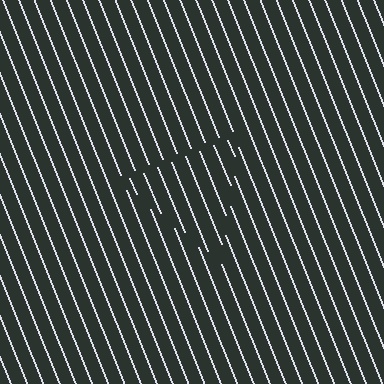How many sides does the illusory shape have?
3 sides — the line-ends trace a triangle.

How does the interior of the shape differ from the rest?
The interior of the shape contains the same grating, shifted by half a period — the contour is defined by the phase discontinuity where line-ends from the inner and outer gratings abut.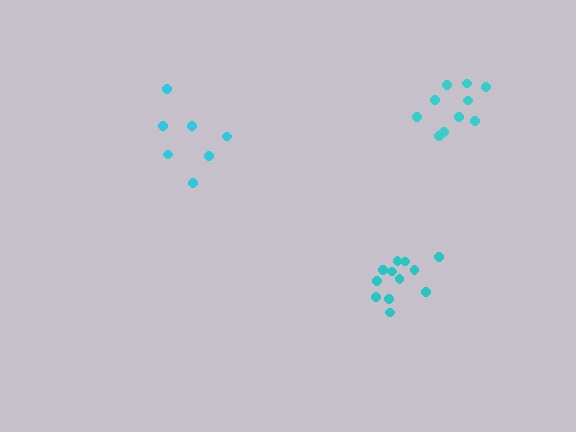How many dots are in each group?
Group 1: 12 dots, Group 2: 10 dots, Group 3: 8 dots (30 total).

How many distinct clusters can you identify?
There are 3 distinct clusters.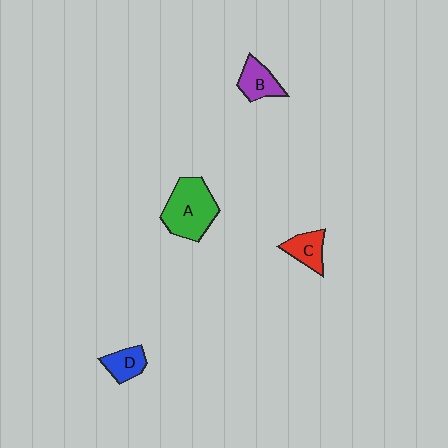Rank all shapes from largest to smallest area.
From largest to smallest: A (green), B (purple), C (red), D (blue).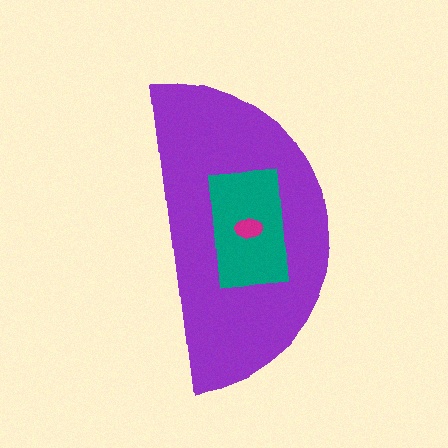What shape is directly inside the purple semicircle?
The teal rectangle.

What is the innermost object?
The magenta ellipse.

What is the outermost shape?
The purple semicircle.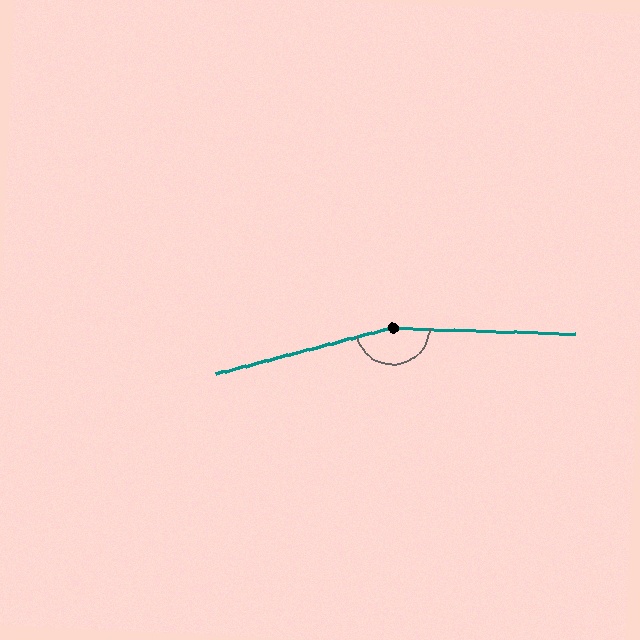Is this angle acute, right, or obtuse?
It is obtuse.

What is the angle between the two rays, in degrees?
Approximately 163 degrees.